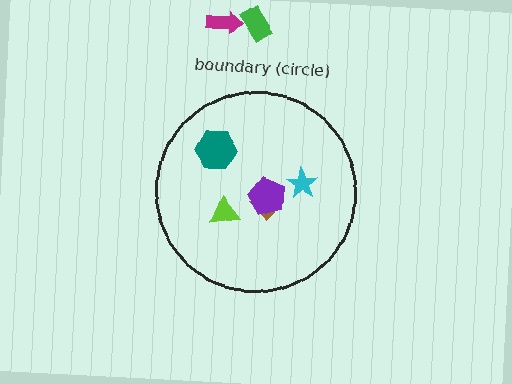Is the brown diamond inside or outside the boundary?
Inside.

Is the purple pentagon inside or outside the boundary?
Inside.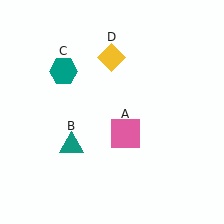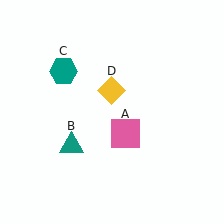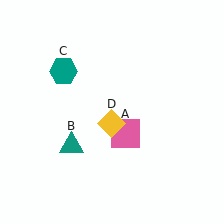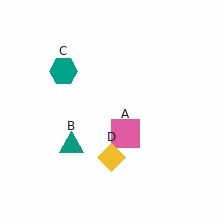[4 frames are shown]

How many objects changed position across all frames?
1 object changed position: yellow diamond (object D).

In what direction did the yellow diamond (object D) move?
The yellow diamond (object D) moved down.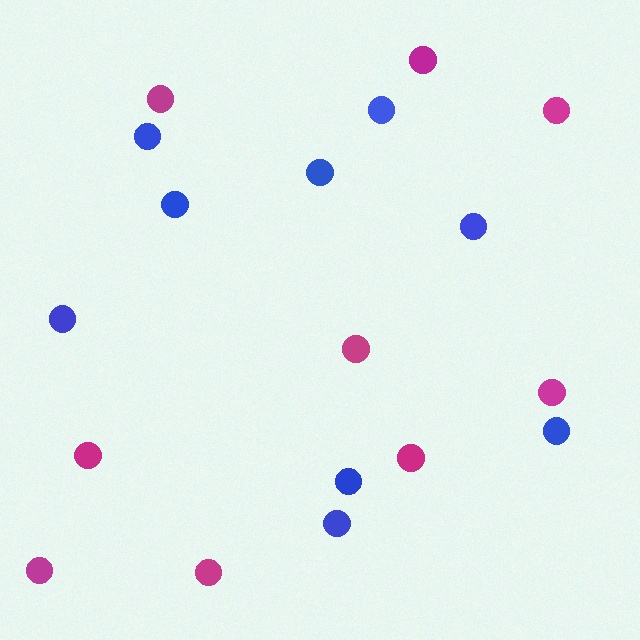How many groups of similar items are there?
There are 2 groups: one group of magenta circles (9) and one group of blue circles (9).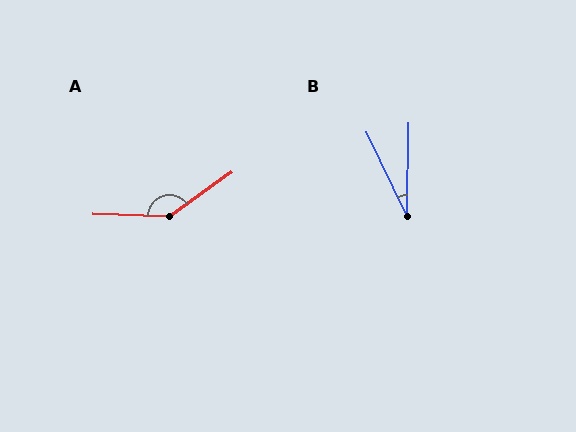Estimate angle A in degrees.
Approximately 143 degrees.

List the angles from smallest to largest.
B (26°), A (143°).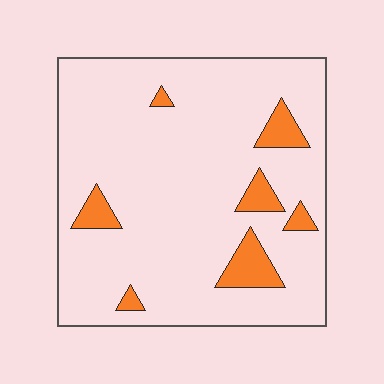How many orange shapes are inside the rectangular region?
7.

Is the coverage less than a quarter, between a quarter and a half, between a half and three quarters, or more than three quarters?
Less than a quarter.